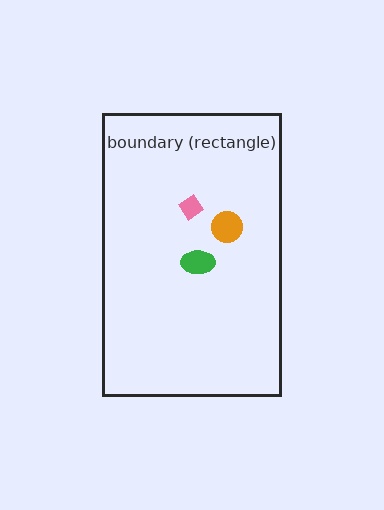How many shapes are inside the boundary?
3 inside, 0 outside.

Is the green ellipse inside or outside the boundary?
Inside.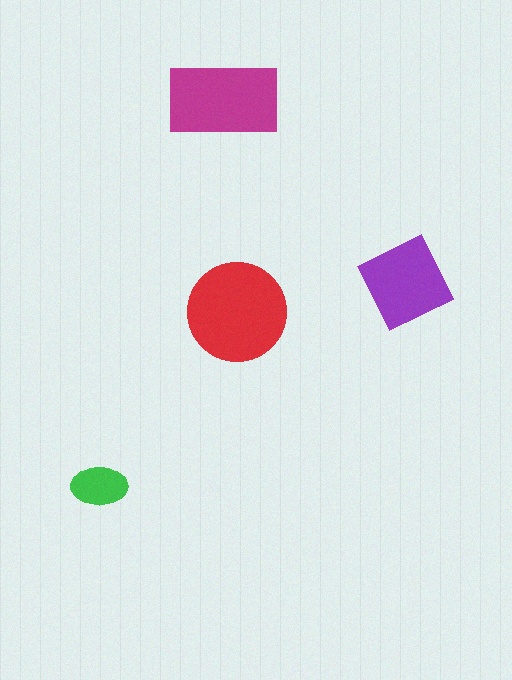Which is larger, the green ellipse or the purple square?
The purple square.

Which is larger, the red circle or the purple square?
The red circle.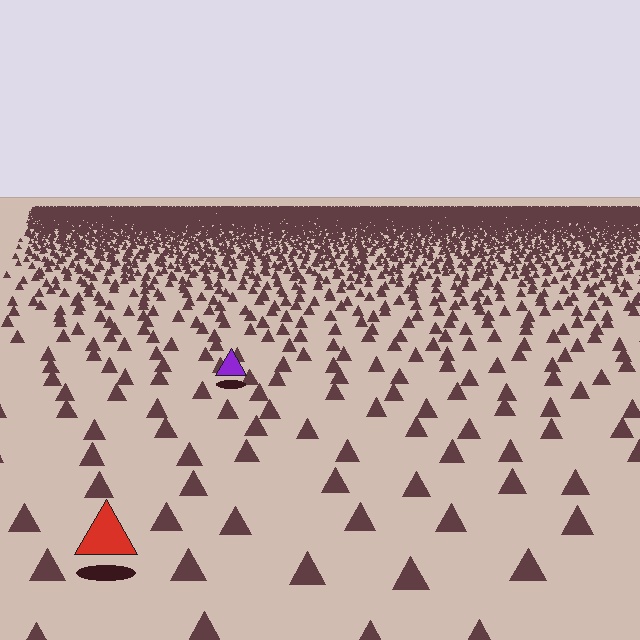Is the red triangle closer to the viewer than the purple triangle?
Yes. The red triangle is closer — you can tell from the texture gradient: the ground texture is coarser near it.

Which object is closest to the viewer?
The red triangle is closest. The texture marks near it are larger and more spread out.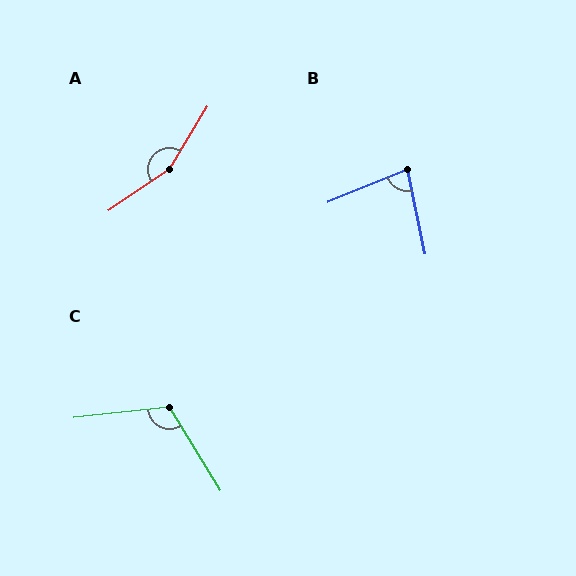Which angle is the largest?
A, at approximately 155 degrees.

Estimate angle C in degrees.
Approximately 115 degrees.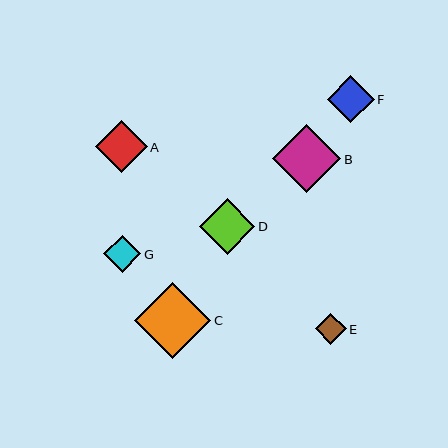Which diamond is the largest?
Diamond C is the largest with a size of approximately 76 pixels.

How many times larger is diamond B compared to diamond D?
Diamond B is approximately 1.2 times the size of diamond D.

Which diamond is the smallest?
Diamond E is the smallest with a size of approximately 31 pixels.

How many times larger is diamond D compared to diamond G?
Diamond D is approximately 1.5 times the size of diamond G.